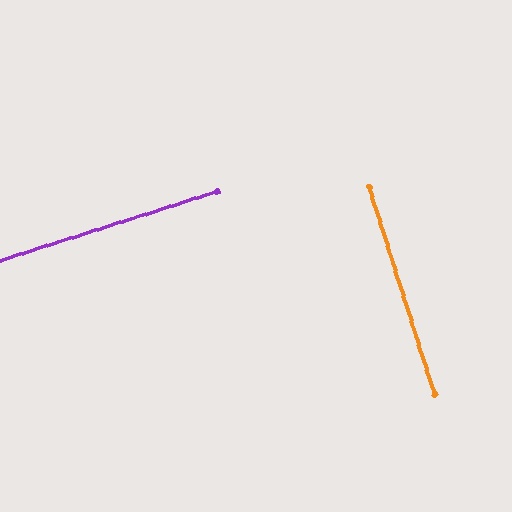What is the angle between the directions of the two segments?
Approximately 90 degrees.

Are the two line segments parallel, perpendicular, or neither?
Perpendicular — they meet at approximately 90°.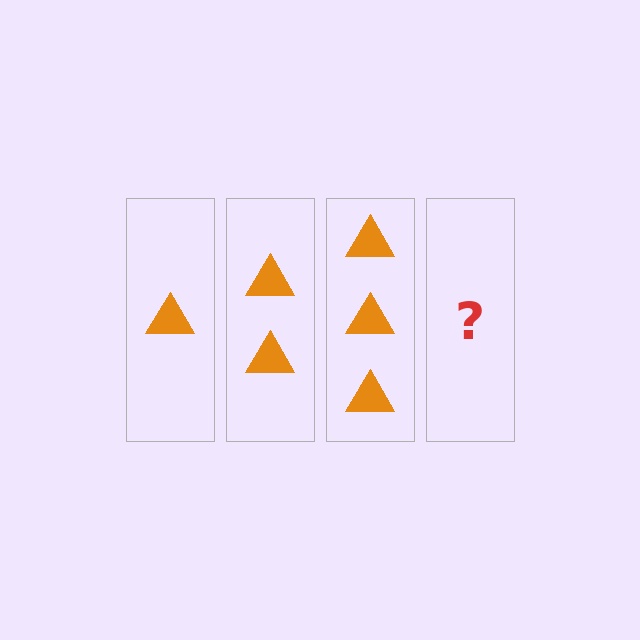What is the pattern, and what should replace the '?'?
The pattern is that each step adds one more triangle. The '?' should be 4 triangles.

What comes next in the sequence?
The next element should be 4 triangles.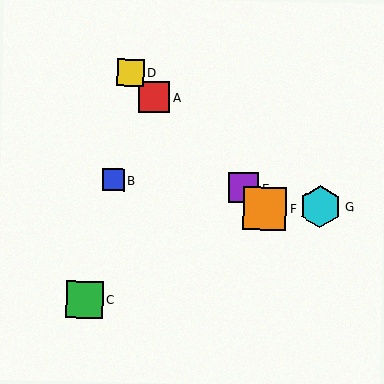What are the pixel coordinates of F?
Object F is at (265, 209).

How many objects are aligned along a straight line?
4 objects (A, D, E, F) are aligned along a straight line.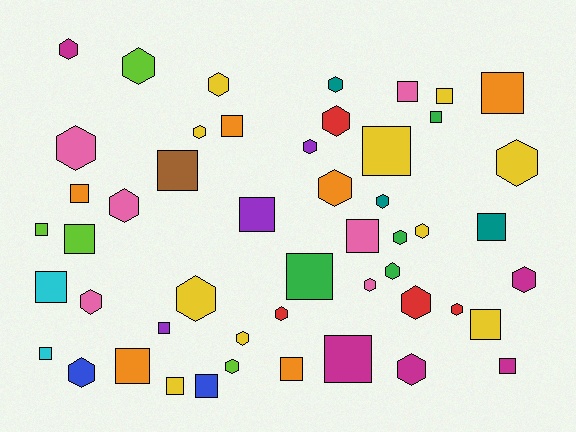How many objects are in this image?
There are 50 objects.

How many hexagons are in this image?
There are 26 hexagons.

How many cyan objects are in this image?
There are 2 cyan objects.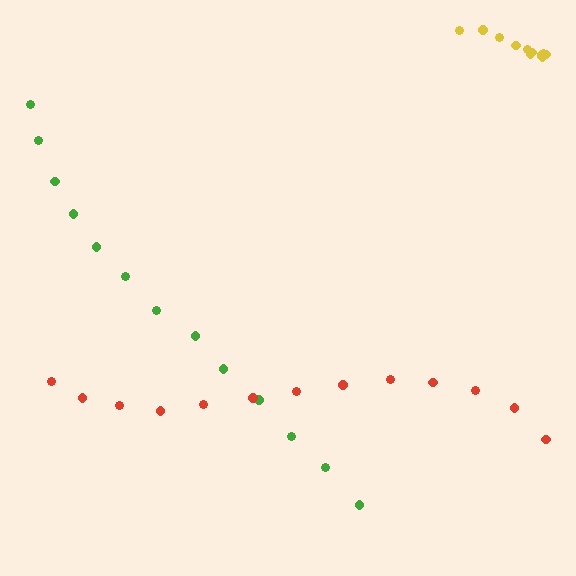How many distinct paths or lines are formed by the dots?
There are 3 distinct paths.